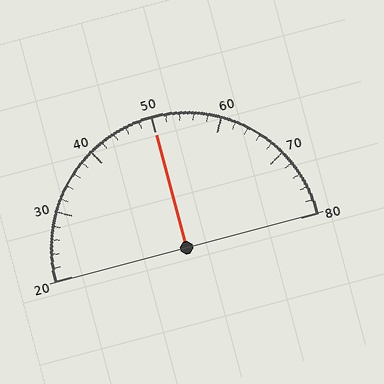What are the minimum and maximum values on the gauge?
The gauge ranges from 20 to 80.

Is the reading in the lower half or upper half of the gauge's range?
The reading is in the upper half of the range (20 to 80).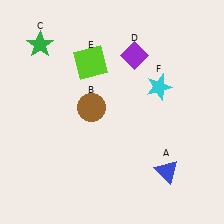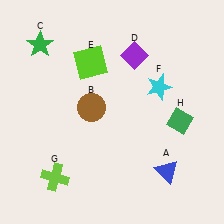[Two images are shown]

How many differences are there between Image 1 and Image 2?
There are 2 differences between the two images.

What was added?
A lime cross (G), a green diamond (H) were added in Image 2.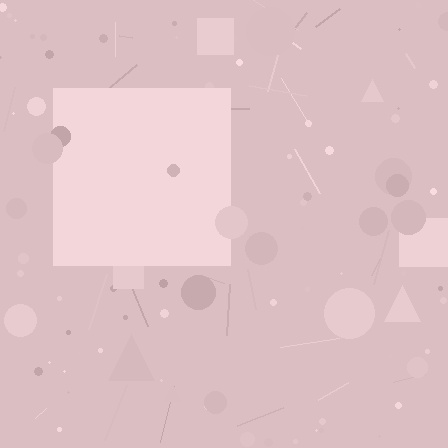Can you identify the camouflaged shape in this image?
The camouflaged shape is a square.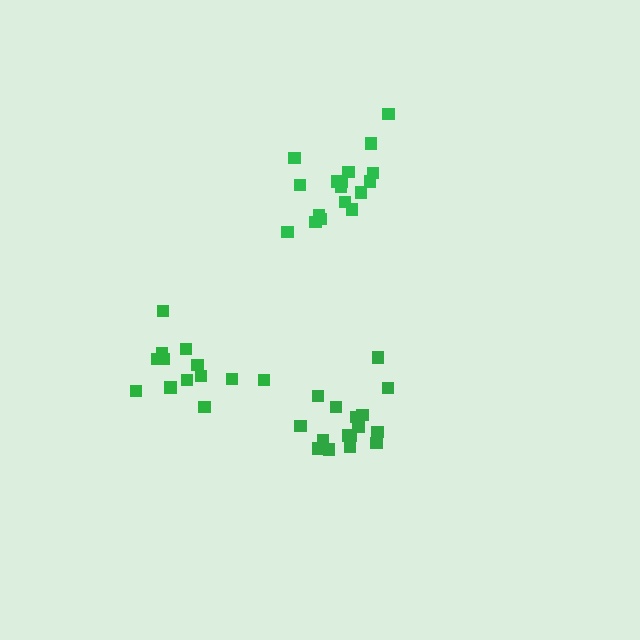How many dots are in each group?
Group 1: 16 dots, Group 2: 17 dots, Group 3: 13 dots (46 total).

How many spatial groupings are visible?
There are 3 spatial groupings.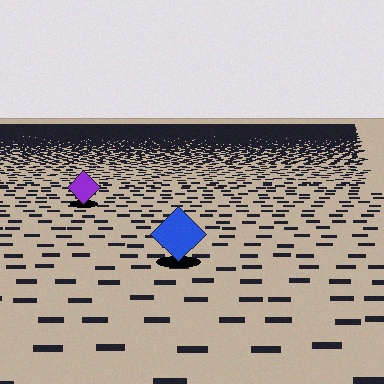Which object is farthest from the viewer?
The purple diamond is farthest from the viewer. It appears smaller and the ground texture around it is denser.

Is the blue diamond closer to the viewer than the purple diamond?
Yes. The blue diamond is closer — you can tell from the texture gradient: the ground texture is coarser near it.